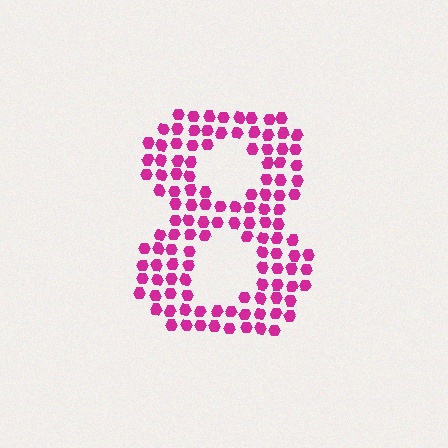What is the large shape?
The large shape is the digit 8.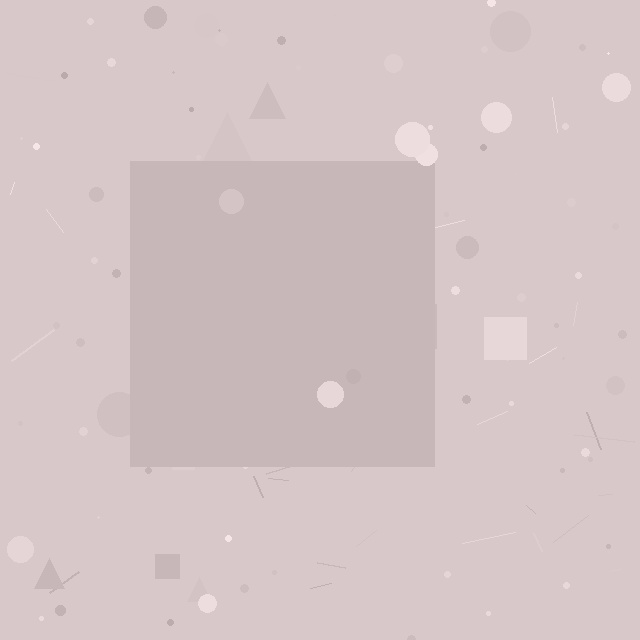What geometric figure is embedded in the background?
A square is embedded in the background.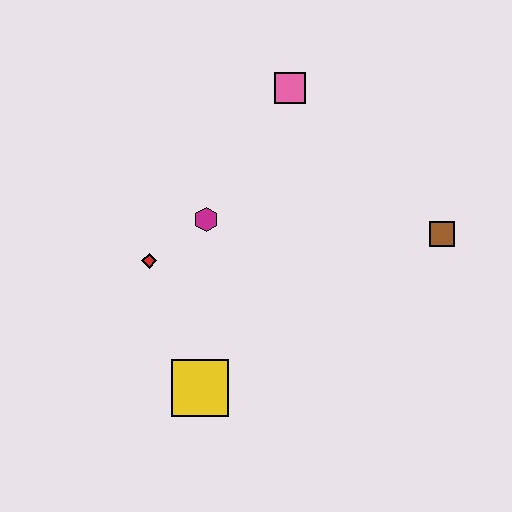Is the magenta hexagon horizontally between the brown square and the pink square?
No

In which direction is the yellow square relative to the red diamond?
The yellow square is below the red diamond.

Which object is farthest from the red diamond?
The brown square is farthest from the red diamond.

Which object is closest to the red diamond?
The magenta hexagon is closest to the red diamond.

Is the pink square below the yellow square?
No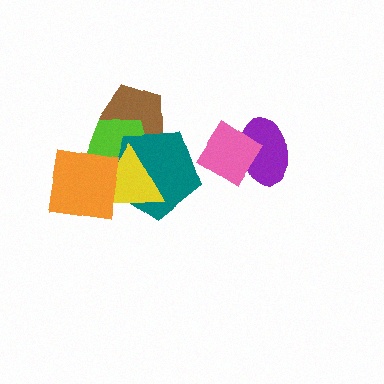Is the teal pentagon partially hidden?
Yes, it is partially covered by another shape.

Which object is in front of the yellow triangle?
The orange square is in front of the yellow triangle.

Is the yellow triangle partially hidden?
Yes, it is partially covered by another shape.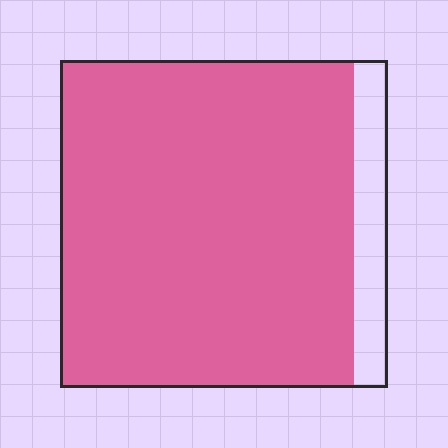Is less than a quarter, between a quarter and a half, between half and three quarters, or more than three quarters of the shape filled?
More than three quarters.